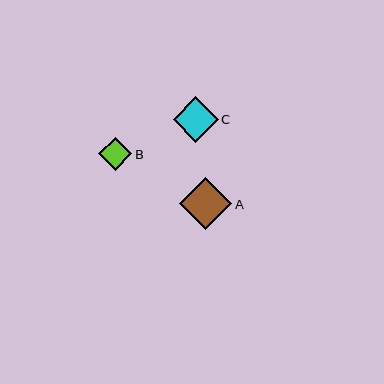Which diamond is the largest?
Diamond A is the largest with a size of approximately 52 pixels.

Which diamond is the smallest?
Diamond B is the smallest with a size of approximately 33 pixels.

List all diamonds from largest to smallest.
From largest to smallest: A, C, B.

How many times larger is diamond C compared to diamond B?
Diamond C is approximately 1.4 times the size of diamond B.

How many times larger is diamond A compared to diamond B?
Diamond A is approximately 1.6 times the size of diamond B.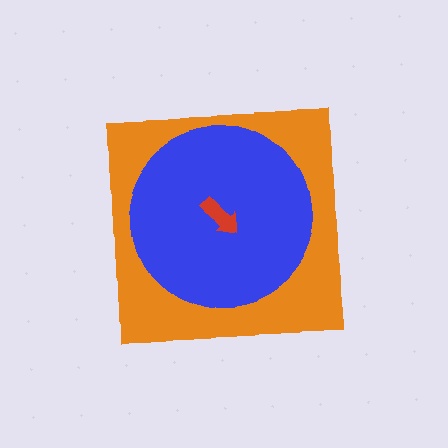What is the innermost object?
The red arrow.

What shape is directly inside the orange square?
The blue circle.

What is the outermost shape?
The orange square.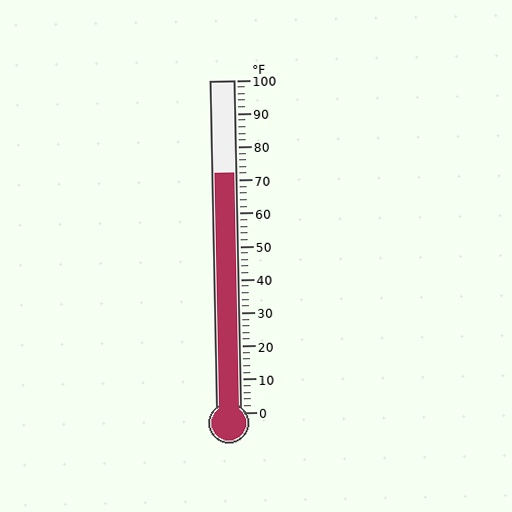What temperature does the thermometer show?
The thermometer shows approximately 72°F.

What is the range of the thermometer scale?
The thermometer scale ranges from 0°F to 100°F.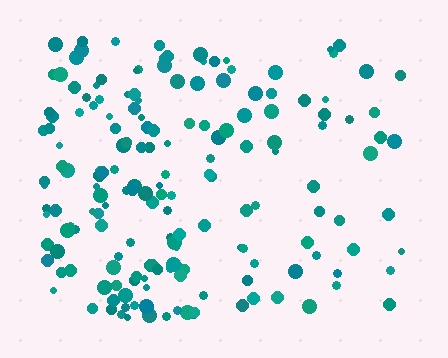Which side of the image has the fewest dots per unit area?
The right.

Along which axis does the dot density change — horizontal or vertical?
Horizontal.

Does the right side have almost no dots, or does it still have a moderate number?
Still a moderate number, just noticeably fewer than the left.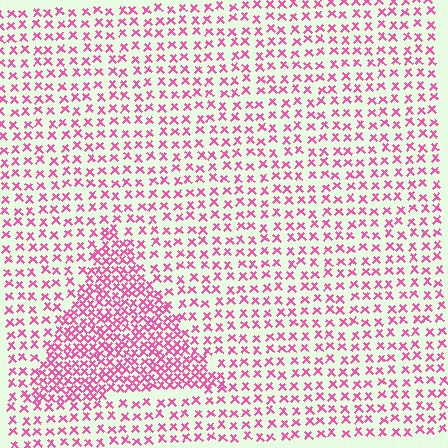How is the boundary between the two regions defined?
The boundary is defined by a change in element density (approximately 2.1x ratio). All elements are the same color, size, and shape.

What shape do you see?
I see a triangle.